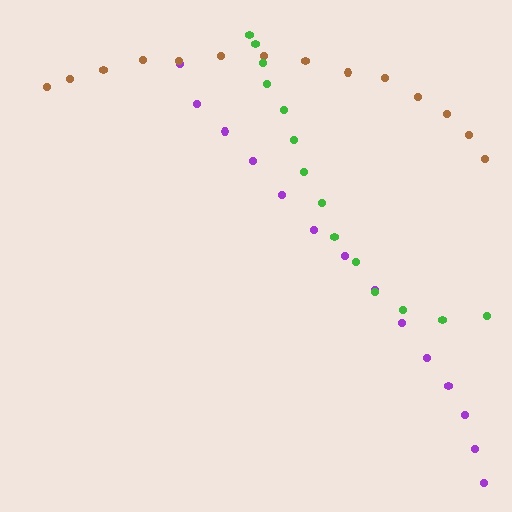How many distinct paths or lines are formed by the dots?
There are 3 distinct paths.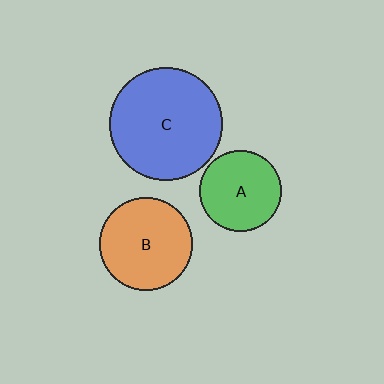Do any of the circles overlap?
No, none of the circles overlap.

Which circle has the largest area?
Circle C (blue).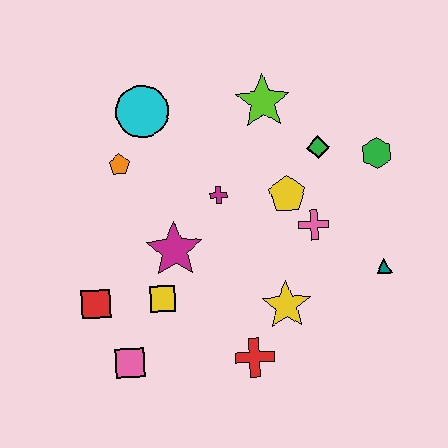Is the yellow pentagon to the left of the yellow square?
No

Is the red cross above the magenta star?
No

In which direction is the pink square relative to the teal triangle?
The pink square is to the left of the teal triangle.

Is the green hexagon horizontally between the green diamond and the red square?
No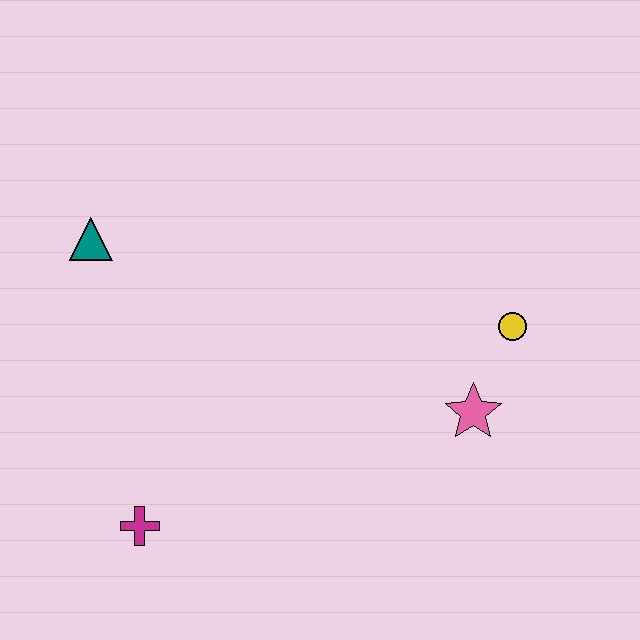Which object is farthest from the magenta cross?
The yellow circle is farthest from the magenta cross.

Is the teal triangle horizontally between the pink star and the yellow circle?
No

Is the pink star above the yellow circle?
No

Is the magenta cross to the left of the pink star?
Yes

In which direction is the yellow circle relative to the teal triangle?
The yellow circle is to the right of the teal triangle.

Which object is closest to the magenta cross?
The teal triangle is closest to the magenta cross.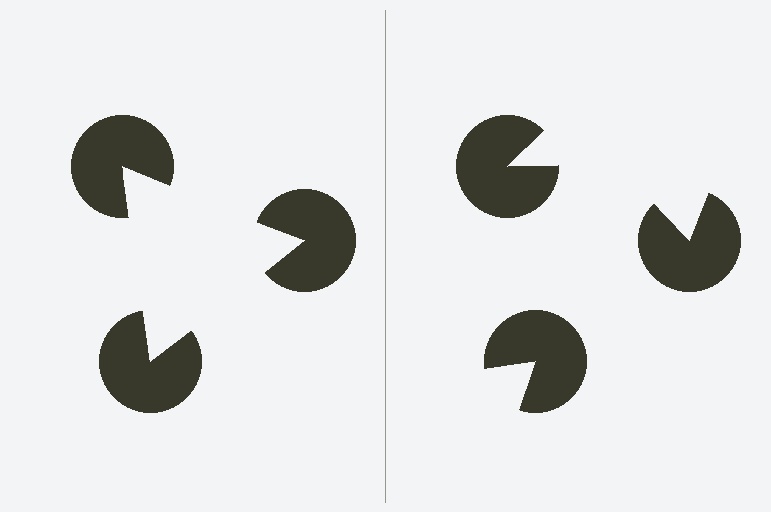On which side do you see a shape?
An illusory triangle appears on the left side. On the right side the wedge cuts are rotated, so no coherent shape forms.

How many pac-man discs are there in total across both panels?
6 — 3 on each side.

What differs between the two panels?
The pac-man discs are positioned identically on both sides; only the wedge orientations differ. On the left they align to a triangle; on the right they are misaligned.